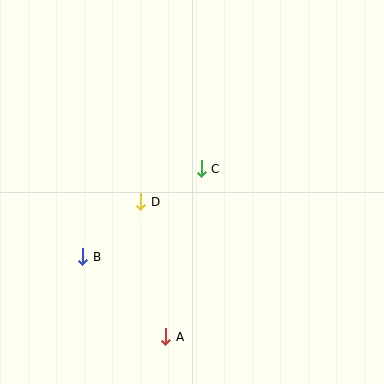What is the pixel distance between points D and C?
The distance between D and C is 69 pixels.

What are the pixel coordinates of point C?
Point C is at (201, 169).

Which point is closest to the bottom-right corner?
Point A is closest to the bottom-right corner.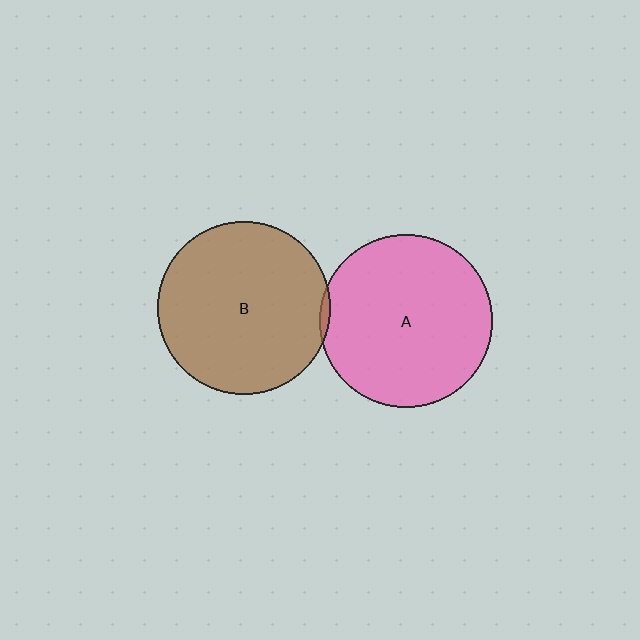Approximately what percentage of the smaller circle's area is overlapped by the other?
Approximately 5%.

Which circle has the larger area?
Circle A (pink).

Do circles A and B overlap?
Yes.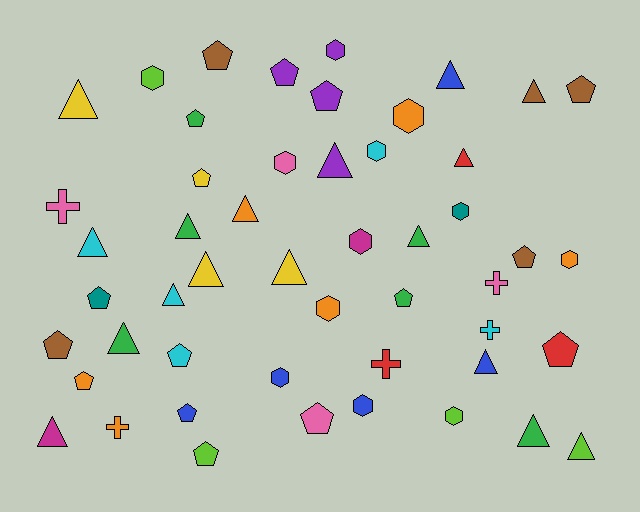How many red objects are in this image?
There are 3 red objects.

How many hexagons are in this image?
There are 12 hexagons.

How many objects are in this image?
There are 50 objects.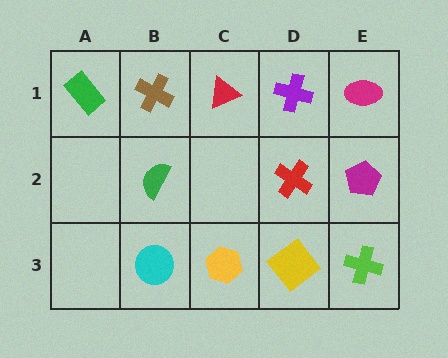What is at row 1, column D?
A purple cross.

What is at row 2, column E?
A magenta pentagon.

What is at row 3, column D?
A yellow diamond.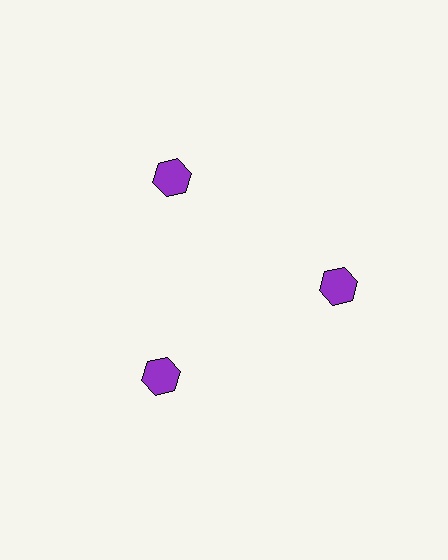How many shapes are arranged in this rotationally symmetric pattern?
There are 3 shapes, arranged in 3 groups of 1.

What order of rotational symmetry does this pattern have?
This pattern has 3-fold rotational symmetry.